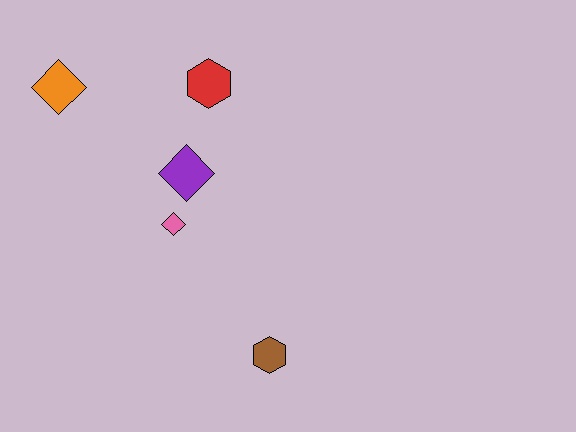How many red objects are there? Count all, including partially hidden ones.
There is 1 red object.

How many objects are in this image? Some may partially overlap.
There are 5 objects.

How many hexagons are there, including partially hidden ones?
There are 2 hexagons.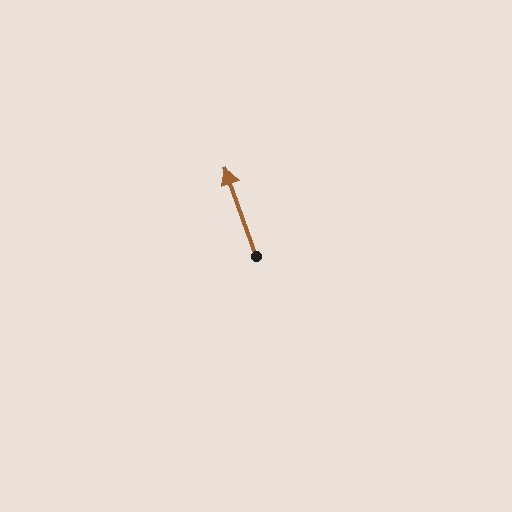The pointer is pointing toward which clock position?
Roughly 11 o'clock.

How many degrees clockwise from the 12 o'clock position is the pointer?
Approximately 340 degrees.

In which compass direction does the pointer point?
North.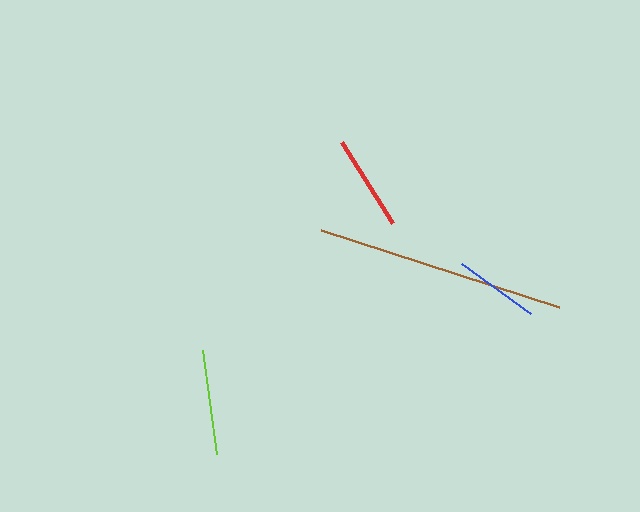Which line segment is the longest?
The brown line is the longest at approximately 250 pixels.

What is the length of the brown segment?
The brown segment is approximately 250 pixels long.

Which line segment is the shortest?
The blue line is the shortest at approximately 85 pixels.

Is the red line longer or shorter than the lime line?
The lime line is longer than the red line.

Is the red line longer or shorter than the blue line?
The red line is longer than the blue line.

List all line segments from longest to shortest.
From longest to shortest: brown, lime, red, blue.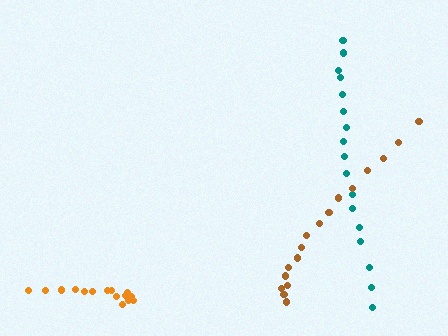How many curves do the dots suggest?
There are 3 distinct paths.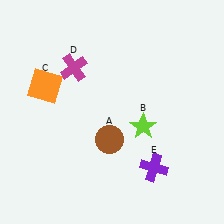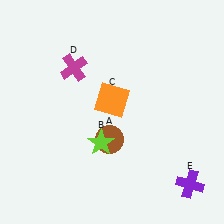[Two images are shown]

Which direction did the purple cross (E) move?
The purple cross (E) moved right.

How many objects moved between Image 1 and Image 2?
3 objects moved between the two images.